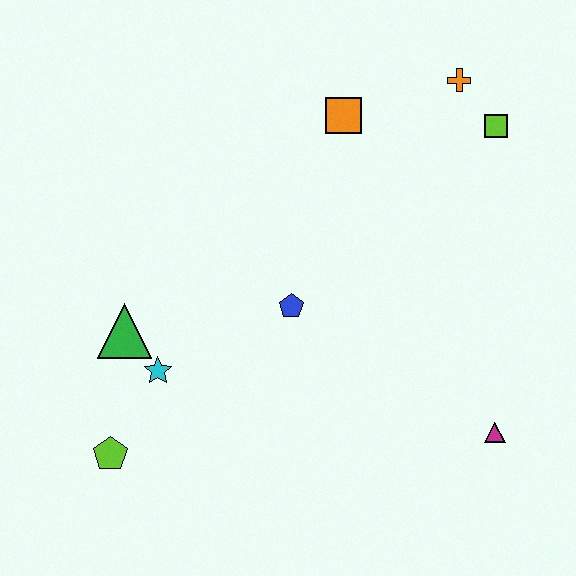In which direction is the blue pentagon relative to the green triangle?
The blue pentagon is to the right of the green triangle.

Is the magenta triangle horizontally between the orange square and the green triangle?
No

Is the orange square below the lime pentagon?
No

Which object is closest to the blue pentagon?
The cyan star is closest to the blue pentagon.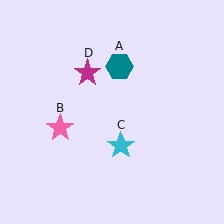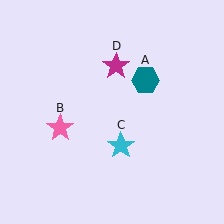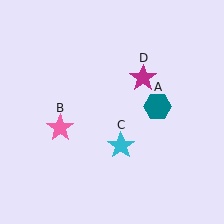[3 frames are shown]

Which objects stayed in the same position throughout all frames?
Pink star (object B) and cyan star (object C) remained stationary.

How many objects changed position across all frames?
2 objects changed position: teal hexagon (object A), magenta star (object D).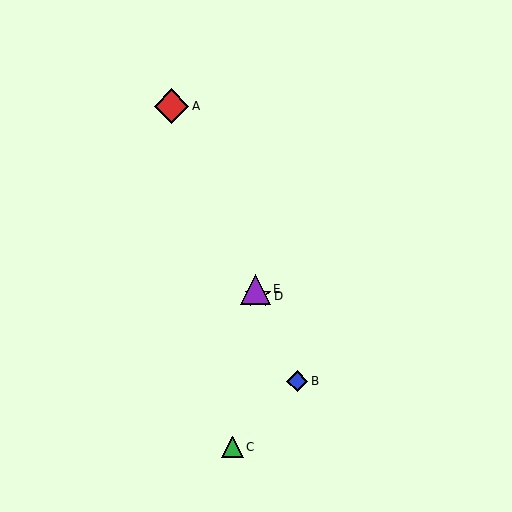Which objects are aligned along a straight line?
Objects A, B, D, E are aligned along a straight line.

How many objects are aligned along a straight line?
4 objects (A, B, D, E) are aligned along a straight line.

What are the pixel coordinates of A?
Object A is at (172, 106).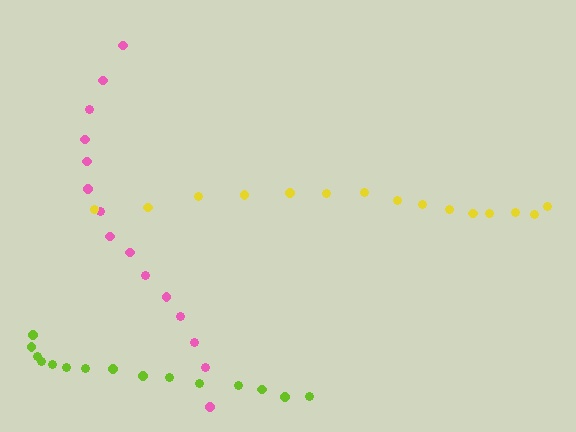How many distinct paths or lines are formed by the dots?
There are 3 distinct paths.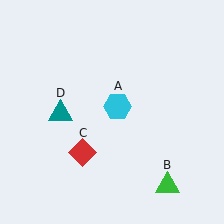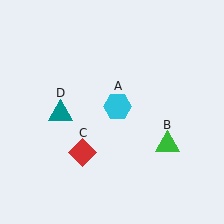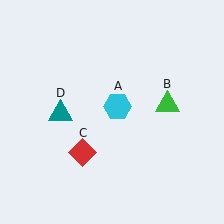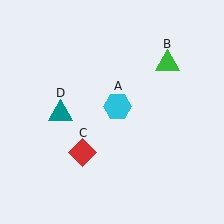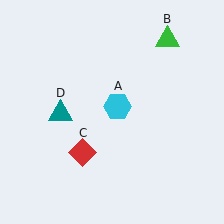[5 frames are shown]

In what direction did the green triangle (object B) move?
The green triangle (object B) moved up.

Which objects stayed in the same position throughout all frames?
Cyan hexagon (object A) and red diamond (object C) and teal triangle (object D) remained stationary.